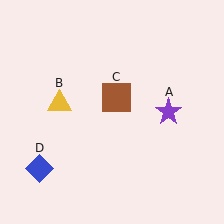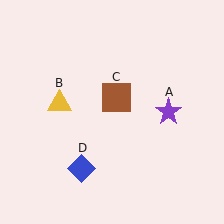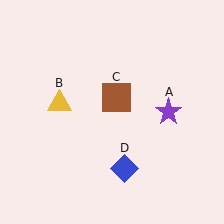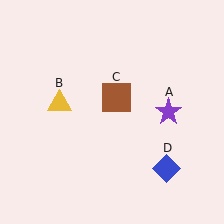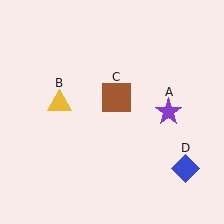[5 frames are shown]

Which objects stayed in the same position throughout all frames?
Purple star (object A) and yellow triangle (object B) and brown square (object C) remained stationary.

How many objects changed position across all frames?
1 object changed position: blue diamond (object D).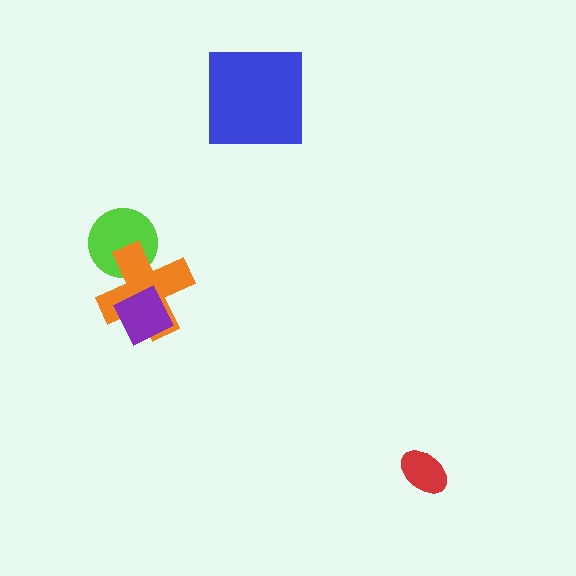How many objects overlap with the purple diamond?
1 object overlaps with the purple diamond.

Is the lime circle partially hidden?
Yes, it is partially covered by another shape.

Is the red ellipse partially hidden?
No, no other shape covers it.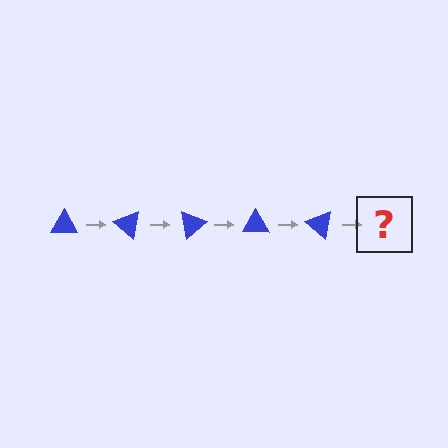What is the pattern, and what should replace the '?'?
The pattern is that the triangle rotates 40 degrees each step. The '?' should be a blue triangle rotated 200 degrees.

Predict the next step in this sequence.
The next step is a blue triangle rotated 200 degrees.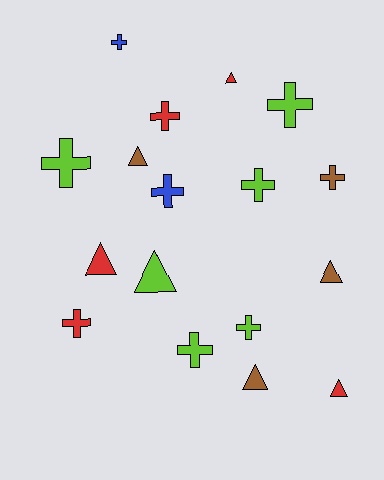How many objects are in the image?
There are 17 objects.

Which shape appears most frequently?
Cross, with 10 objects.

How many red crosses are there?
There are 2 red crosses.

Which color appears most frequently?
Lime, with 6 objects.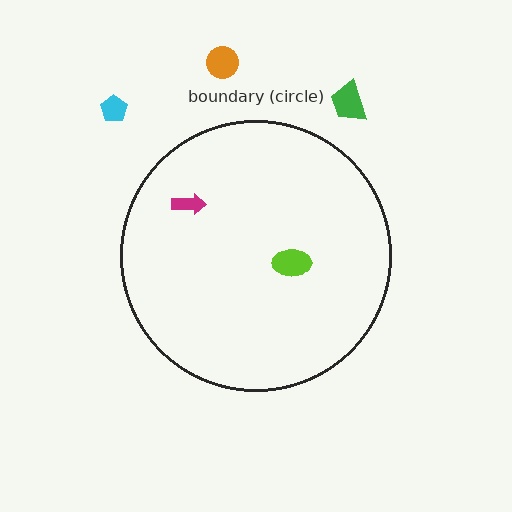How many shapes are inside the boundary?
2 inside, 3 outside.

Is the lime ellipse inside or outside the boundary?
Inside.